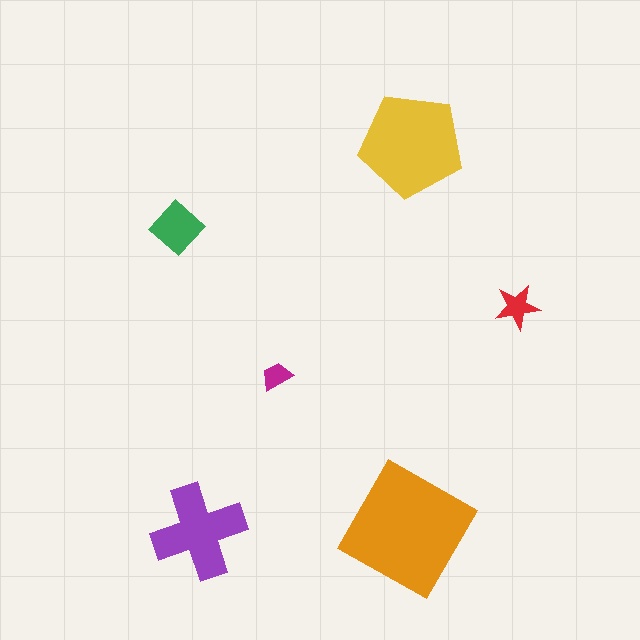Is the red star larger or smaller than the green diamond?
Smaller.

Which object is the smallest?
The magenta trapezoid.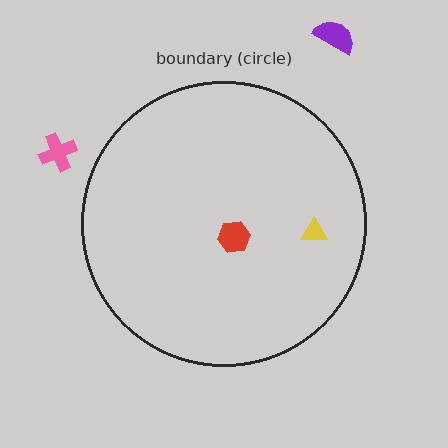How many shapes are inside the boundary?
2 inside, 2 outside.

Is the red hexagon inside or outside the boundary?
Inside.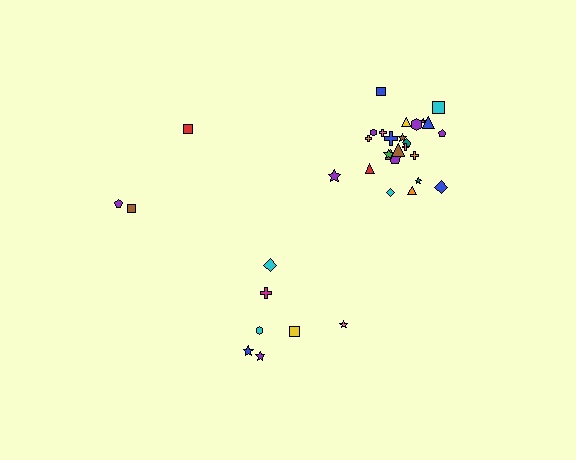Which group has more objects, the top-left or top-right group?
The top-right group.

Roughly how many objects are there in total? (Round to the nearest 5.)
Roughly 35 objects in total.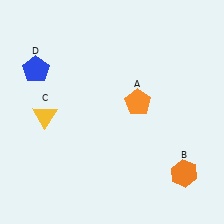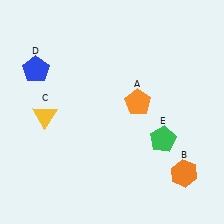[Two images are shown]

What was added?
A green pentagon (E) was added in Image 2.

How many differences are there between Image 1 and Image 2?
There is 1 difference between the two images.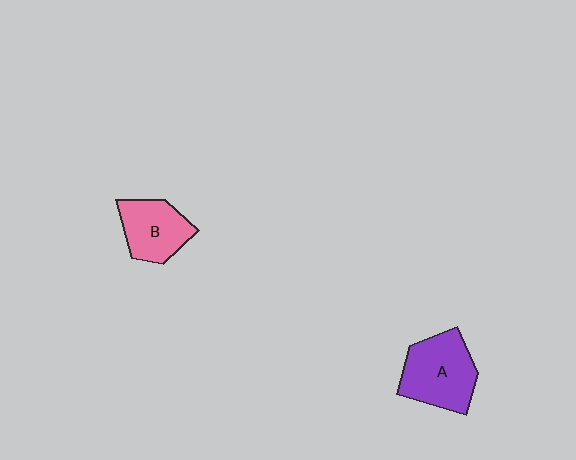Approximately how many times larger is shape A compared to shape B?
Approximately 1.3 times.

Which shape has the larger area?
Shape A (purple).